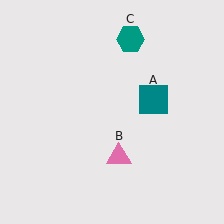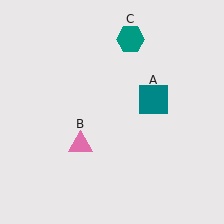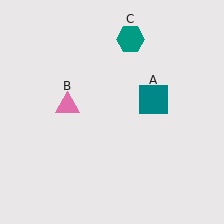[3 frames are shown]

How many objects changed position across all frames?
1 object changed position: pink triangle (object B).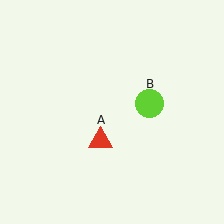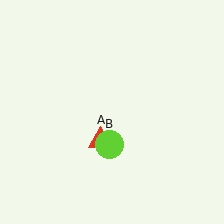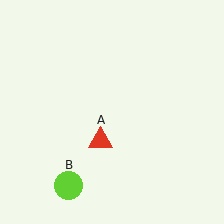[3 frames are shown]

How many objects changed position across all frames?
1 object changed position: lime circle (object B).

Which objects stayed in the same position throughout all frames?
Red triangle (object A) remained stationary.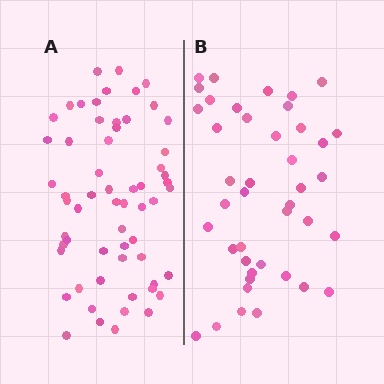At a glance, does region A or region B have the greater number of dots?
Region A (the left region) has more dots.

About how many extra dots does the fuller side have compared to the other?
Region A has approximately 20 more dots than region B.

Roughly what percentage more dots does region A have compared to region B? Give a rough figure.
About 45% more.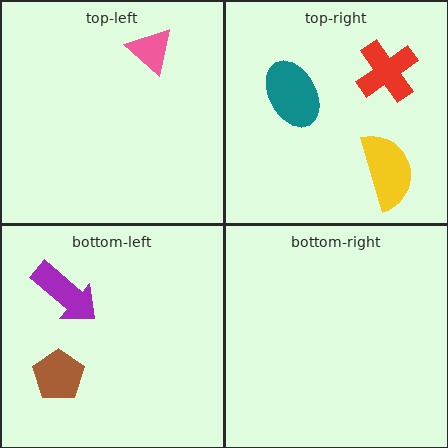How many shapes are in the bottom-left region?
2.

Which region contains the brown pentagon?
The bottom-left region.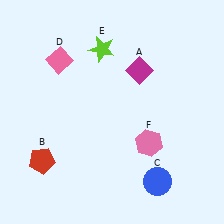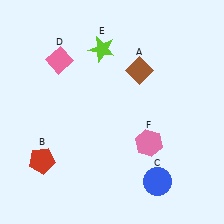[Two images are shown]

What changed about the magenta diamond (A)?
In Image 1, A is magenta. In Image 2, it changed to brown.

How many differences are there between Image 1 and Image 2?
There is 1 difference between the two images.